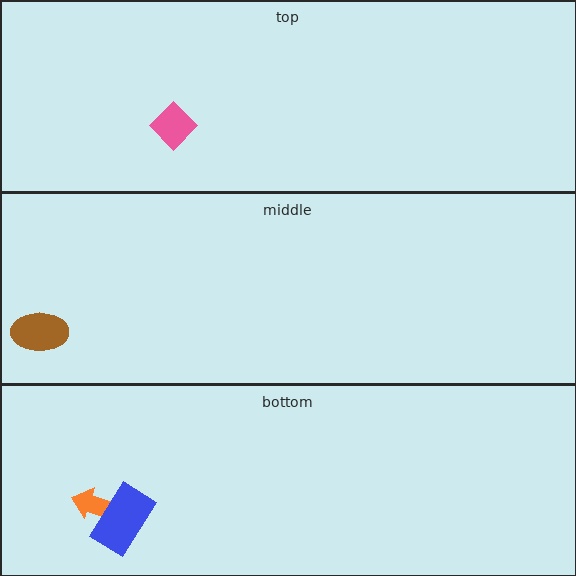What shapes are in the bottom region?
The orange arrow, the blue rectangle.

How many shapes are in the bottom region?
2.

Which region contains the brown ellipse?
The middle region.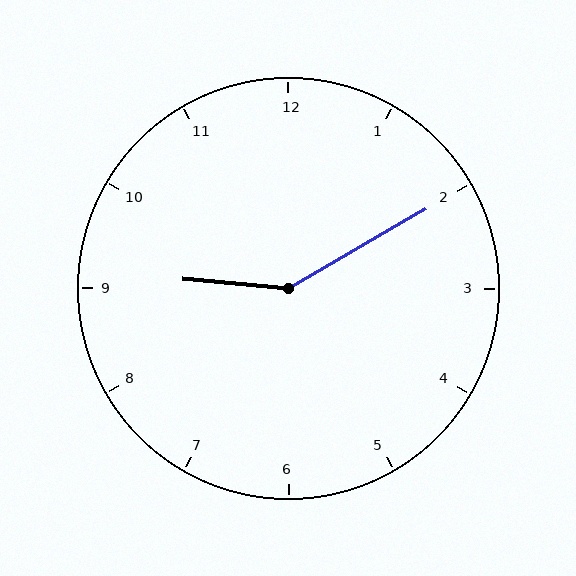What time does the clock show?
9:10.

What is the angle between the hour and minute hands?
Approximately 145 degrees.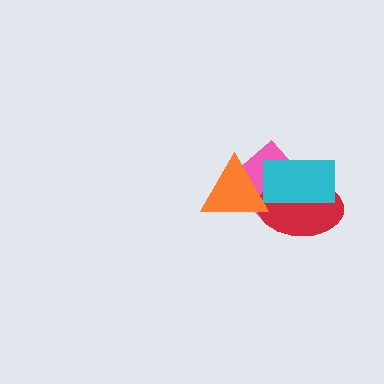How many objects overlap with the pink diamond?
3 objects overlap with the pink diamond.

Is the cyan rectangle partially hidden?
No, no other shape covers it.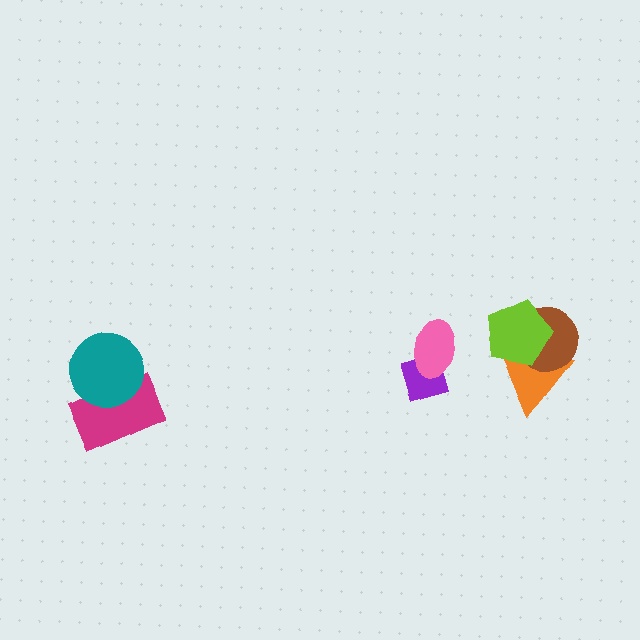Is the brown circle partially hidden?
Yes, it is partially covered by another shape.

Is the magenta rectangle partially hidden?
Yes, it is partially covered by another shape.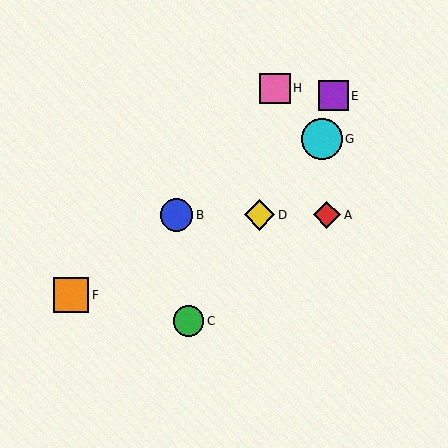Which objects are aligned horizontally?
Objects A, B, D are aligned horizontally.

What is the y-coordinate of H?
Object H is at y≈88.